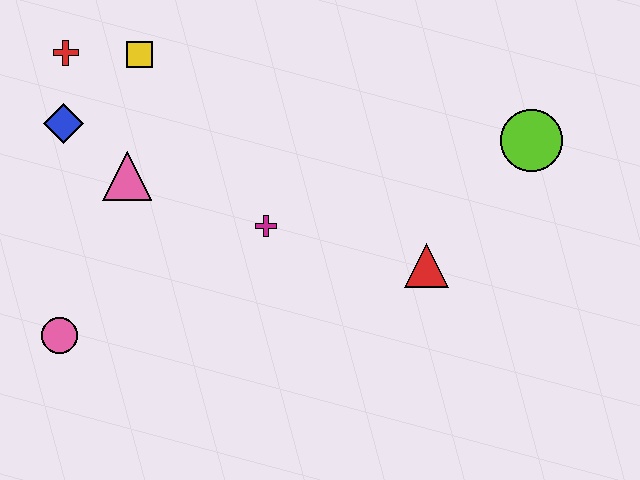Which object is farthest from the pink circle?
The lime circle is farthest from the pink circle.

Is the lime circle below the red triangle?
No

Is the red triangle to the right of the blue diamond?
Yes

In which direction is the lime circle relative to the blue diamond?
The lime circle is to the right of the blue diamond.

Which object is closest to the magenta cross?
The pink triangle is closest to the magenta cross.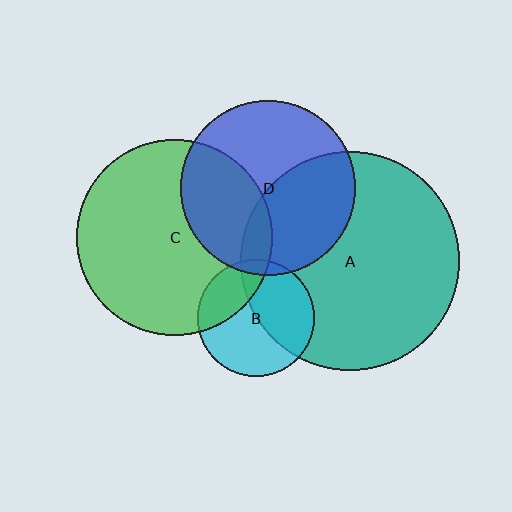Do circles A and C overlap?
Yes.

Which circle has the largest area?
Circle A (teal).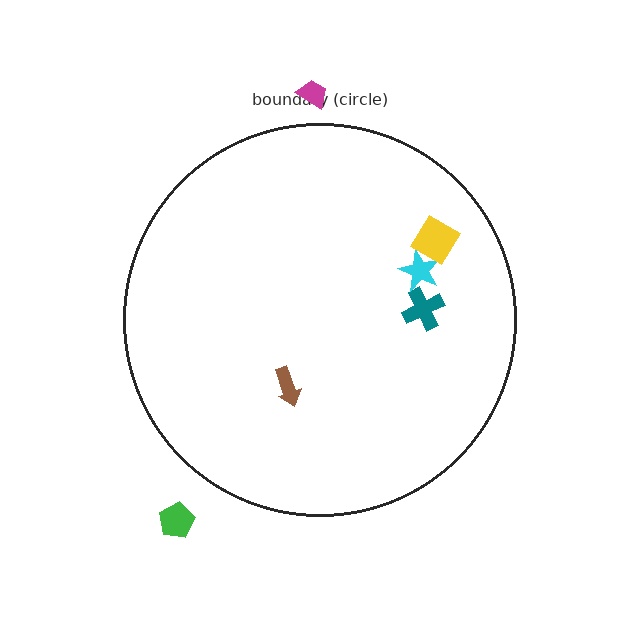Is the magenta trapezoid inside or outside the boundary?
Outside.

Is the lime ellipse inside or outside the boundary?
Inside.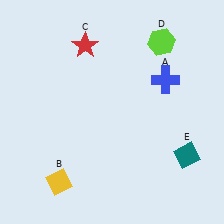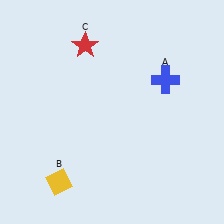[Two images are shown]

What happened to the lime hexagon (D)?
The lime hexagon (D) was removed in Image 2. It was in the top-right area of Image 1.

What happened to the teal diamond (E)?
The teal diamond (E) was removed in Image 2. It was in the bottom-right area of Image 1.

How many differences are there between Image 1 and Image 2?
There are 2 differences between the two images.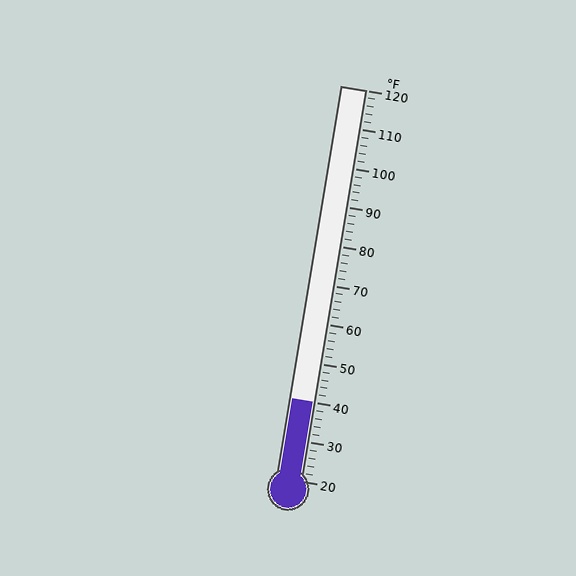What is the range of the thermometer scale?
The thermometer scale ranges from 20°F to 120°F.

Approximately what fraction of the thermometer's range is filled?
The thermometer is filled to approximately 20% of its range.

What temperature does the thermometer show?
The thermometer shows approximately 40°F.